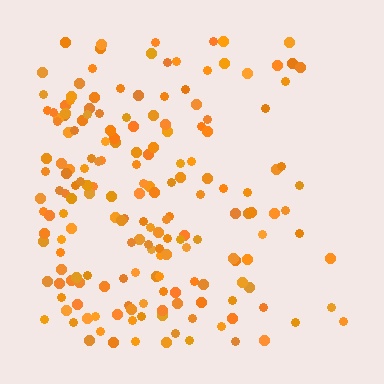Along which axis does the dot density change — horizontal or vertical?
Horizontal.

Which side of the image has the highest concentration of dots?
The left.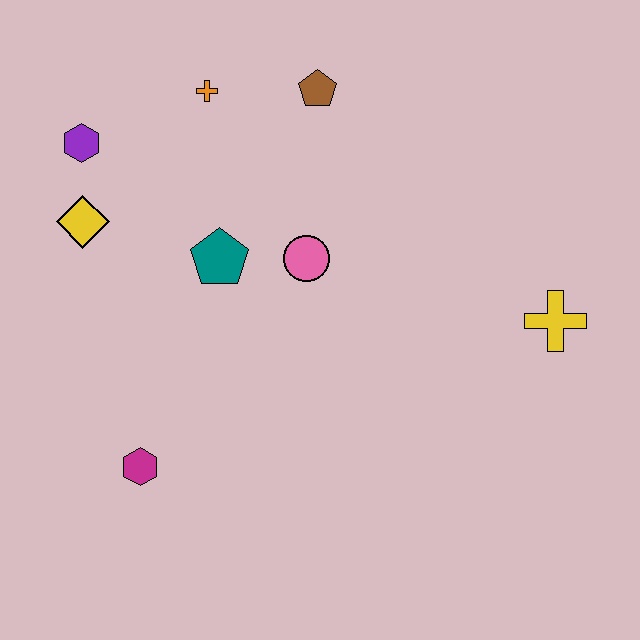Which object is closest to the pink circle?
The teal pentagon is closest to the pink circle.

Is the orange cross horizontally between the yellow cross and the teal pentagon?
No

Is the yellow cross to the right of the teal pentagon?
Yes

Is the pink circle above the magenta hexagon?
Yes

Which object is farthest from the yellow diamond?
The yellow cross is farthest from the yellow diamond.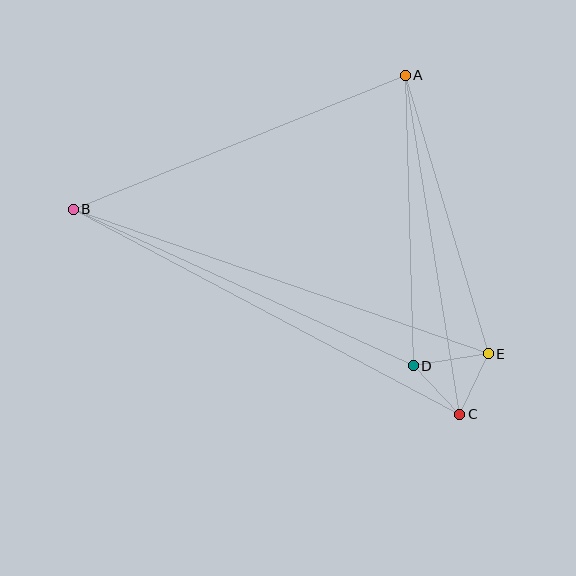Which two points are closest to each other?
Points C and E are closest to each other.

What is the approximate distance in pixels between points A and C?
The distance between A and C is approximately 343 pixels.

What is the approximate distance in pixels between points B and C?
The distance between B and C is approximately 437 pixels.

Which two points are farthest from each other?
Points B and E are farthest from each other.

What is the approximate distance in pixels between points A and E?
The distance between A and E is approximately 290 pixels.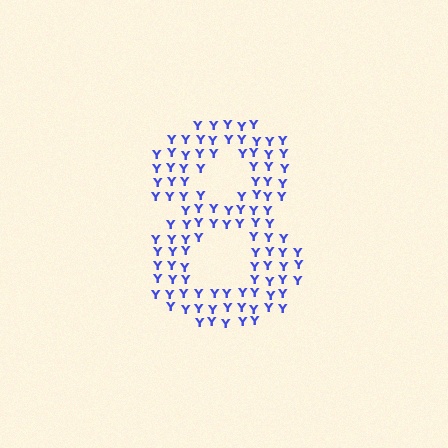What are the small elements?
The small elements are letter Y's.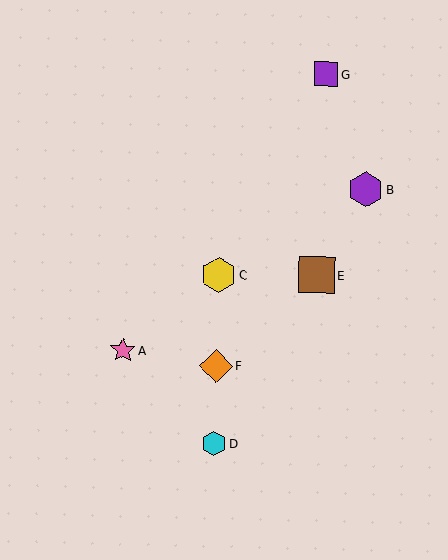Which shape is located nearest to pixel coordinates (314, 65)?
The purple square (labeled G) at (326, 74) is nearest to that location.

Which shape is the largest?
The brown square (labeled E) is the largest.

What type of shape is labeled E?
Shape E is a brown square.